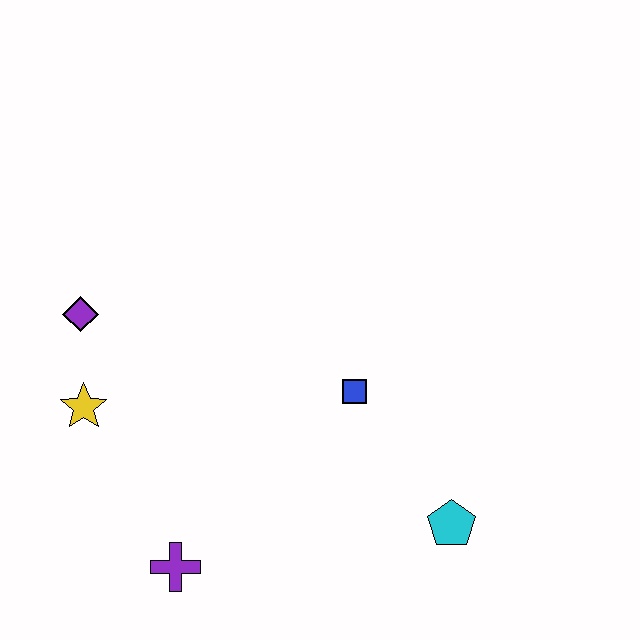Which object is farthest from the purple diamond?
The cyan pentagon is farthest from the purple diamond.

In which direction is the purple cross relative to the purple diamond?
The purple cross is below the purple diamond.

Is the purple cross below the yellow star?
Yes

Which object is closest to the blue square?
The cyan pentagon is closest to the blue square.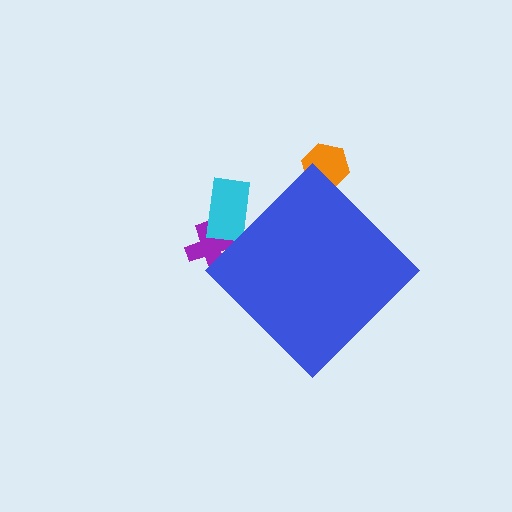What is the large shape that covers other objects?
A blue diamond.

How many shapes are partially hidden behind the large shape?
3 shapes are partially hidden.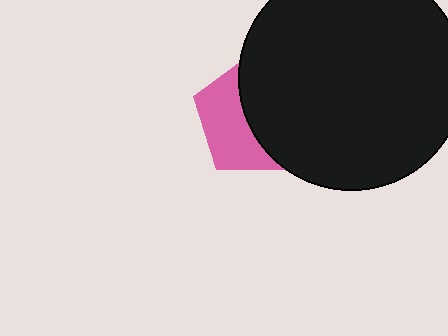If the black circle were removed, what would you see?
You would see the complete pink pentagon.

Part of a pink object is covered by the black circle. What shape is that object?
It is a pentagon.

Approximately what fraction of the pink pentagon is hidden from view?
Roughly 56% of the pink pentagon is hidden behind the black circle.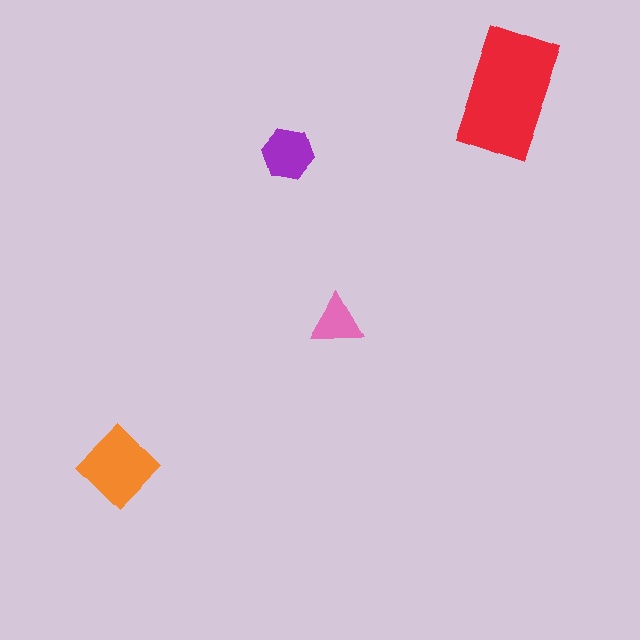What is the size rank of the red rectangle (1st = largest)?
1st.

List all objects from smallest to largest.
The pink triangle, the purple hexagon, the orange diamond, the red rectangle.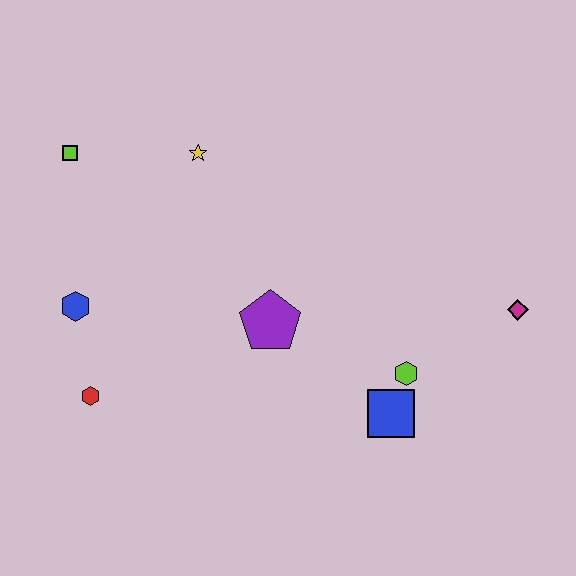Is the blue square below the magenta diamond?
Yes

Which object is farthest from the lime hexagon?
The lime square is farthest from the lime hexagon.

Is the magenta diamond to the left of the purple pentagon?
No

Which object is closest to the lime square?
The yellow star is closest to the lime square.